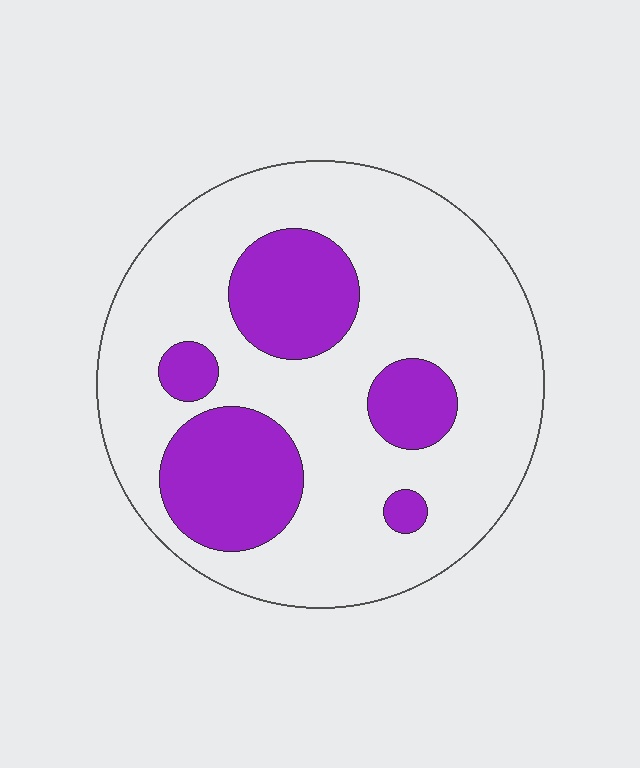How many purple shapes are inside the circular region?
5.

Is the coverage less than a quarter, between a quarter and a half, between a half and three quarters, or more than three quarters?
Between a quarter and a half.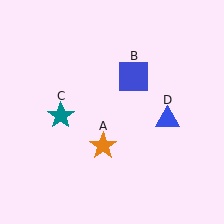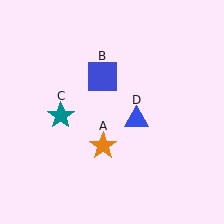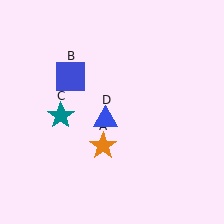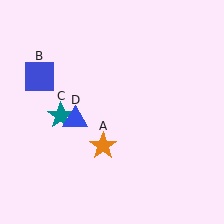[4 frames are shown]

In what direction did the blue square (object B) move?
The blue square (object B) moved left.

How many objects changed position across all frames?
2 objects changed position: blue square (object B), blue triangle (object D).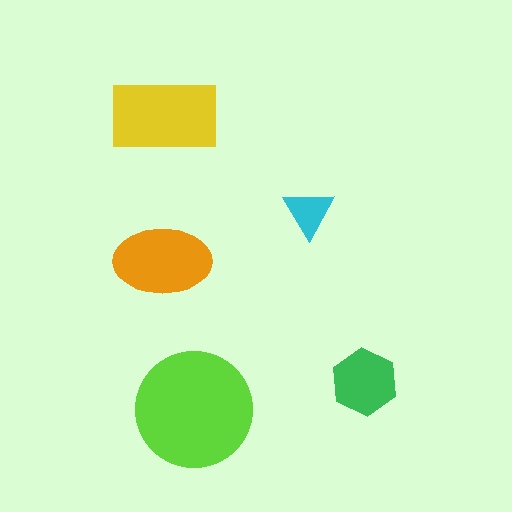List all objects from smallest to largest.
The cyan triangle, the green hexagon, the orange ellipse, the yellow rectangle, the lime circle.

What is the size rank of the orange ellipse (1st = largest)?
3rd.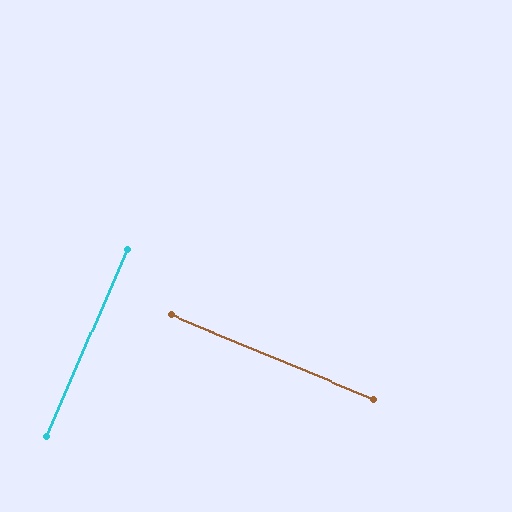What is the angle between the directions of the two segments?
Approximately 89 degrees.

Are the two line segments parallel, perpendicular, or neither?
Perpendicular — they meet at approximately 89°.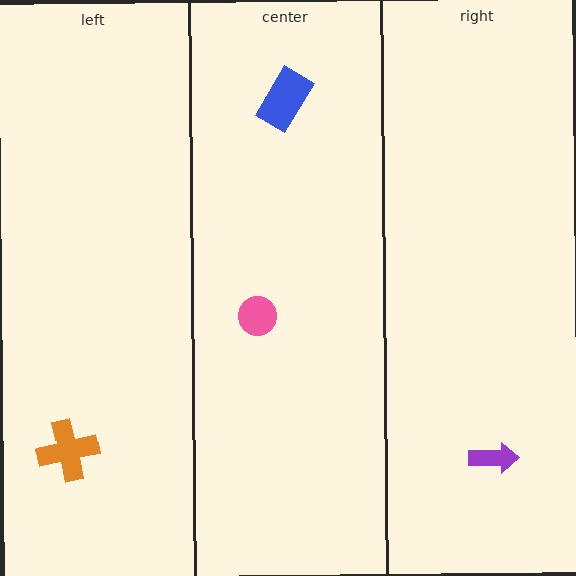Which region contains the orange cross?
The left region.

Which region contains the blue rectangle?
The center region.